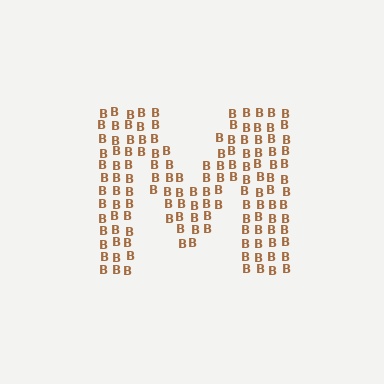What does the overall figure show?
The overall figure shows the letter M.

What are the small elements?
The small elements are letter B's.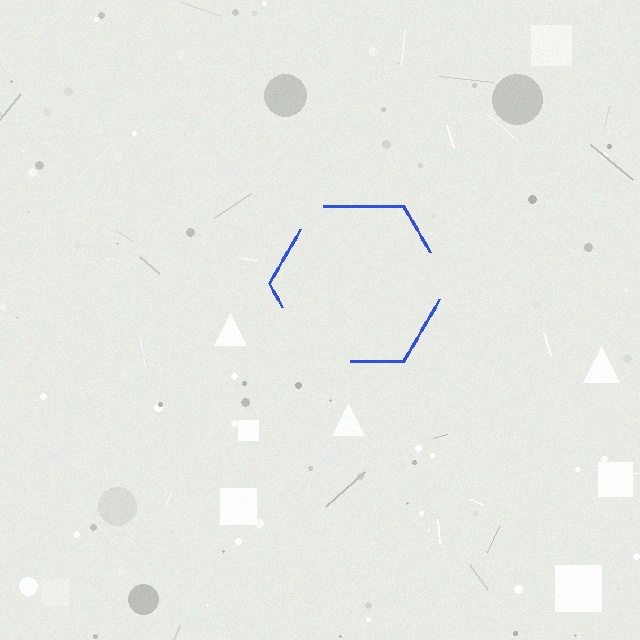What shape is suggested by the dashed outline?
The dashed outline suggests a hexagon.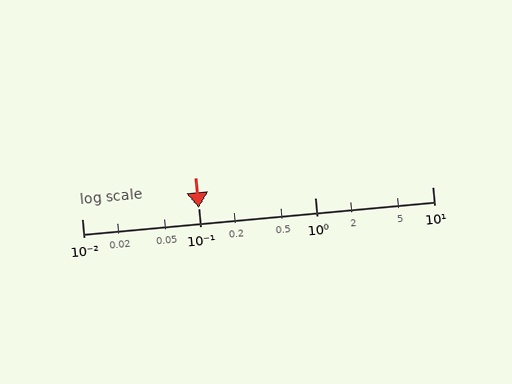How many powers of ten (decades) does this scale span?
The scale spans 3 decades, from 0.01 to 10.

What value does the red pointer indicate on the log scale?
The pointer indicates approximately 0.1.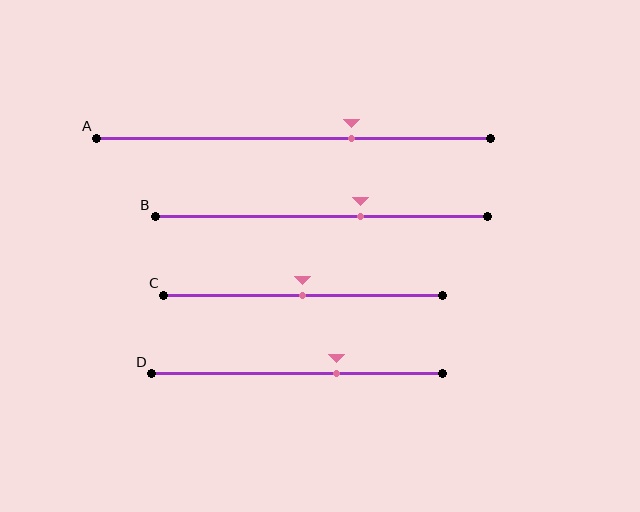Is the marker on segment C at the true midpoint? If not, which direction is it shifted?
Yes, the marker on segment C is at the true midpoint.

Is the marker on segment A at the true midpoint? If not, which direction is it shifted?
No, the marker on segment A is shifted to the right by about 15% of the segment length.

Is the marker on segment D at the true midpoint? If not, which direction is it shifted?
No, the marker on segment D is shifted to the right by about 14% of the segment length.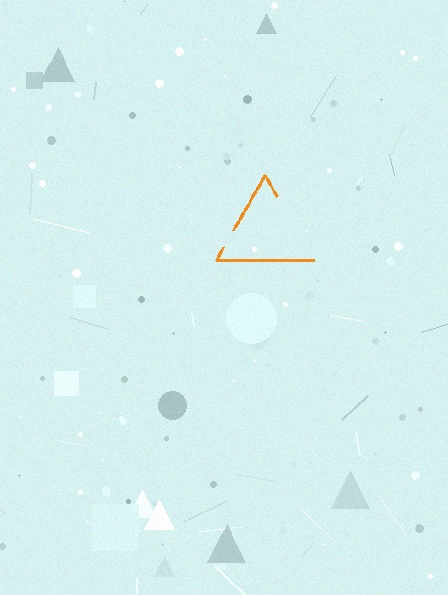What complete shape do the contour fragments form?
The contour fragments form a triangle.